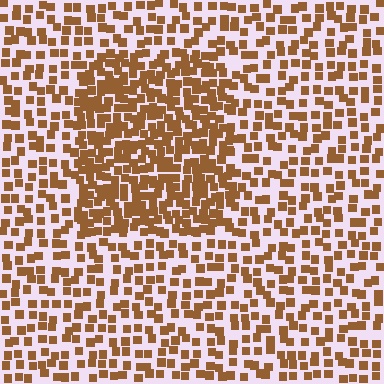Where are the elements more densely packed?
The elements are more densely packed inside the rectangle boundary.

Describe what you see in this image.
The image contains small brown elements arranged at two different densities. A rectangle-shaped region is visible where the elements are more densely packed than the surrounding area.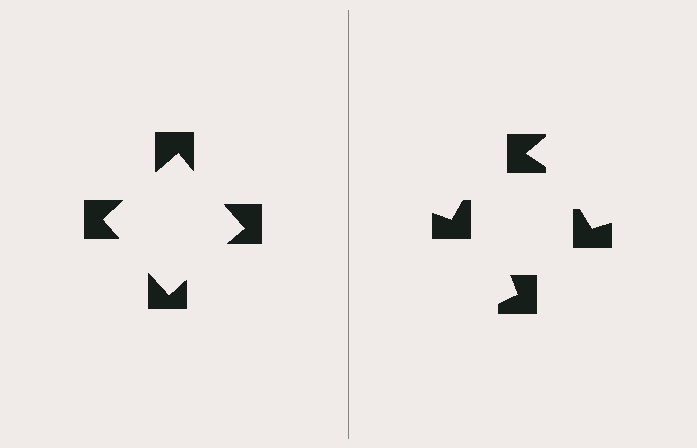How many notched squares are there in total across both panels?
8 — 4 on each side.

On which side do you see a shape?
An illusory square appears on the left side. On the right side the wedge cuts are rotated, so no coherent shape forms.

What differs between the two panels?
The notched squares are positioned identically on both sides; only the wedge orientations differ. On the left they align to a square; on the right they are misaligned.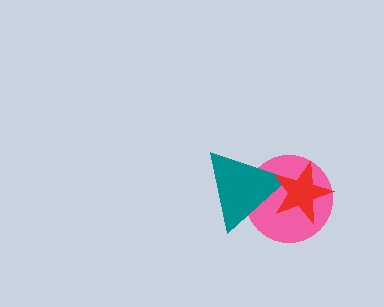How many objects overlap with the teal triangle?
2 objects overlap with the teal triangle.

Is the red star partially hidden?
No, no other shape covers it.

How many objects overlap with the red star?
2 objects overlap with the red star.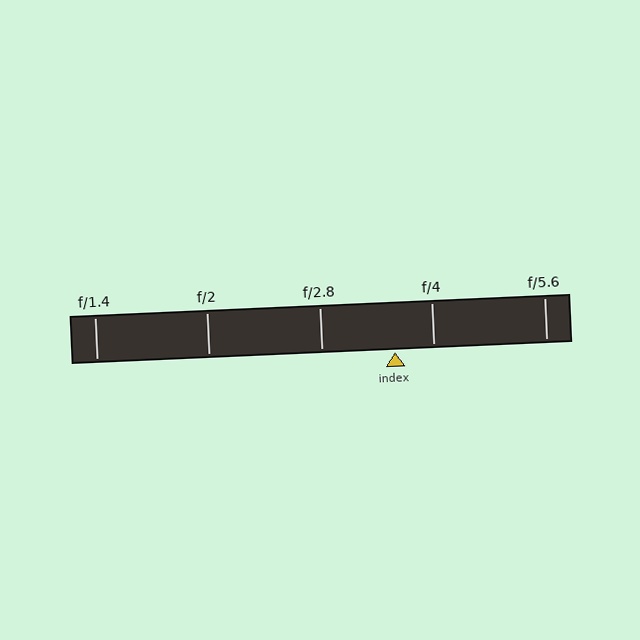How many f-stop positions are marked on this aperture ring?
There are 5 f-stop positions marked.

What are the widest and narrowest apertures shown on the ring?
The widest aperture shown is f/1.4 and the narrowest is f/5.6.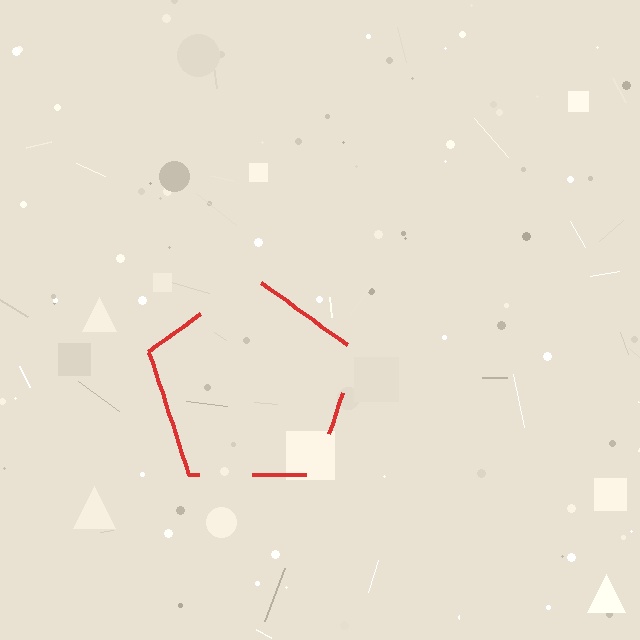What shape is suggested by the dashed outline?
The dashed outline suggests a pentagon.